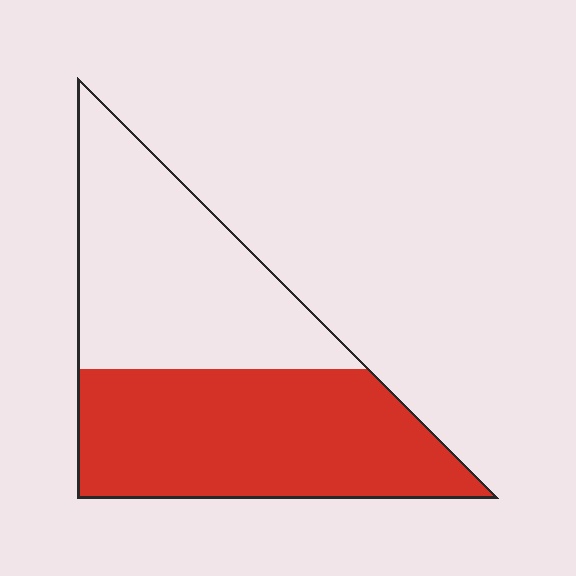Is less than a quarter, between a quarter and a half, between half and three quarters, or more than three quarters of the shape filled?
Between half and three quarters.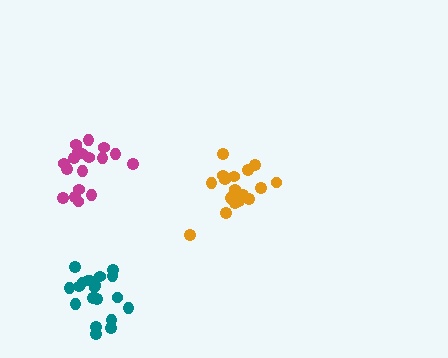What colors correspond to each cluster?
The clusters are colored: magenta, orange, teal.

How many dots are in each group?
Group 1: 18 dots, Group 2: 19 dots, Group 3: 20 dots (57 total).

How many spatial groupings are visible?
There are 3 spatial groupings.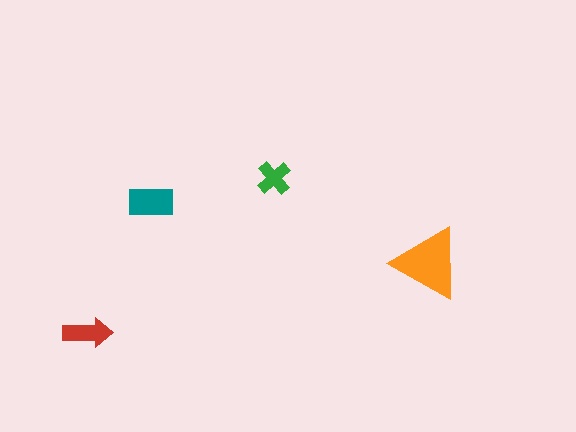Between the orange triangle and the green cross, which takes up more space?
The orange triangle.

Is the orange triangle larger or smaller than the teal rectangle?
Larger.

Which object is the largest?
The orange triangle.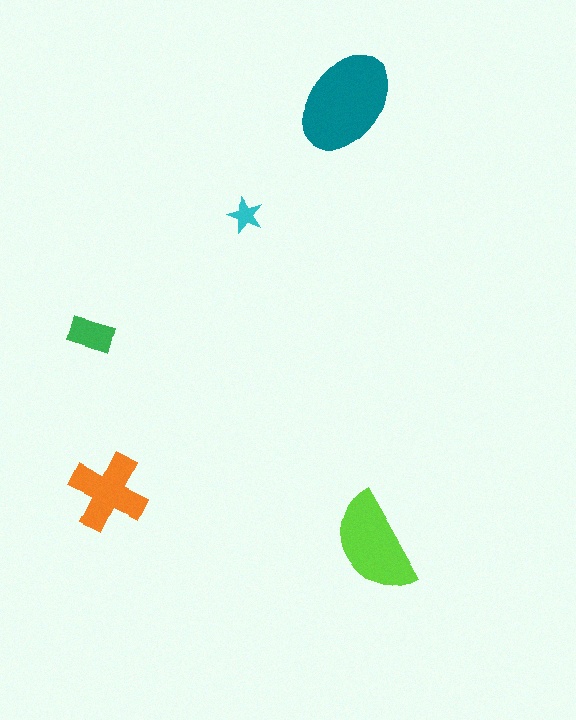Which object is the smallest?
The cyan star.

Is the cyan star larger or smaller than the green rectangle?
Smaller.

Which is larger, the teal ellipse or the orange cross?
The teal ellipse.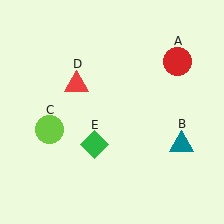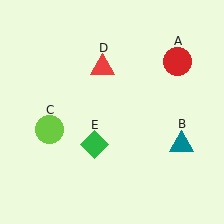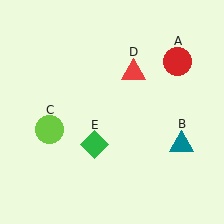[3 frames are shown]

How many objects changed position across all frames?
1 object changed position: red triangle (object D).